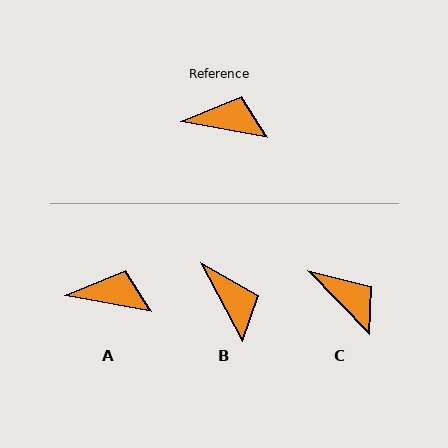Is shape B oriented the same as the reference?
No, it is off by about 51 degrees.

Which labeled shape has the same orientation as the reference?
A.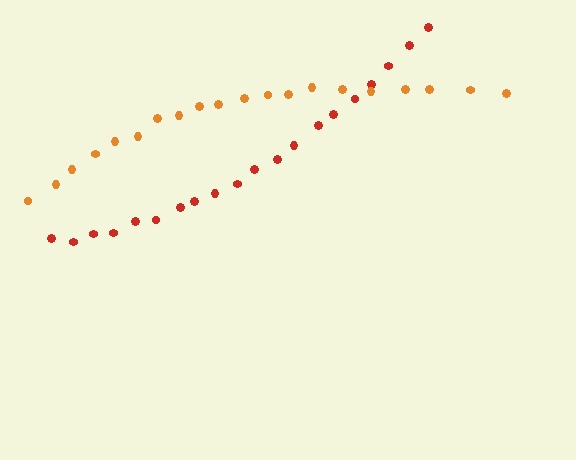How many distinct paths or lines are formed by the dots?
There are 2 distinct paths.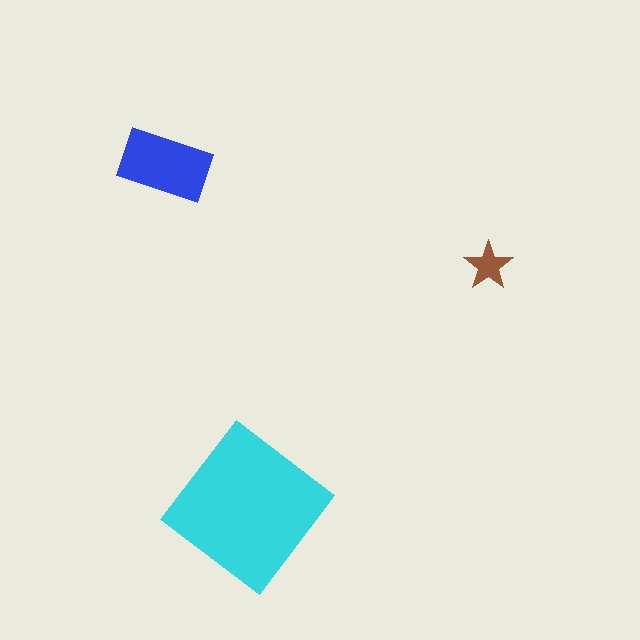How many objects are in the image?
There are 3 objects in the image.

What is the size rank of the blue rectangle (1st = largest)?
2nd.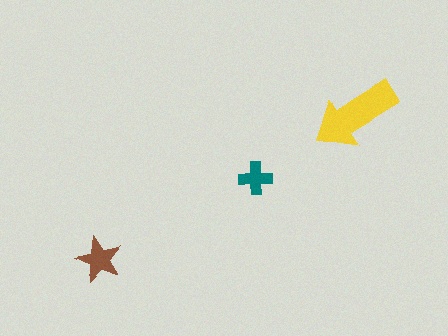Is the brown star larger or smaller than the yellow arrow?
Smaller.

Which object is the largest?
The yellow arrow.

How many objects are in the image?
There are 3 objects in the image.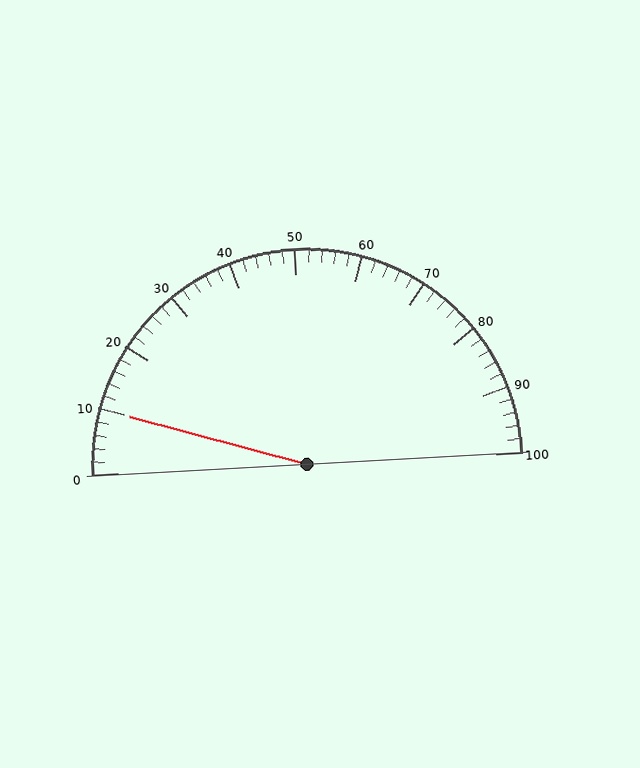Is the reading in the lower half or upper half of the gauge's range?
The reading is in the lower half of the range (0 to 100).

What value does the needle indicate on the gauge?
The needle indicates approximately 10.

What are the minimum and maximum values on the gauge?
The gauge ranges from 0 to 100.